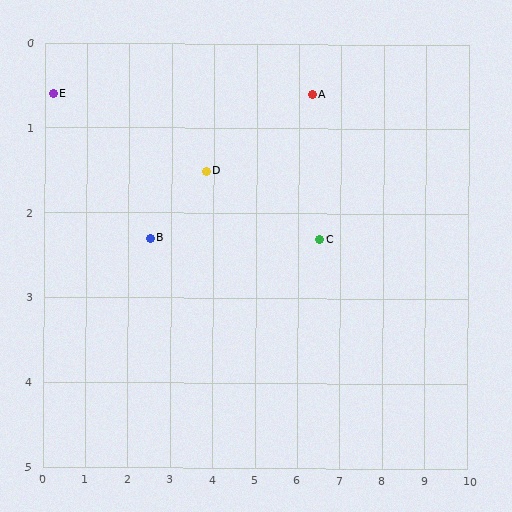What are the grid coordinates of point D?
Point D is at approximately (3.8, 1.5).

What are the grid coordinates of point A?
Point A is at approximately (6.3, 0.6).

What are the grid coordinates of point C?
Point C is at approximately (6.5, 2.3).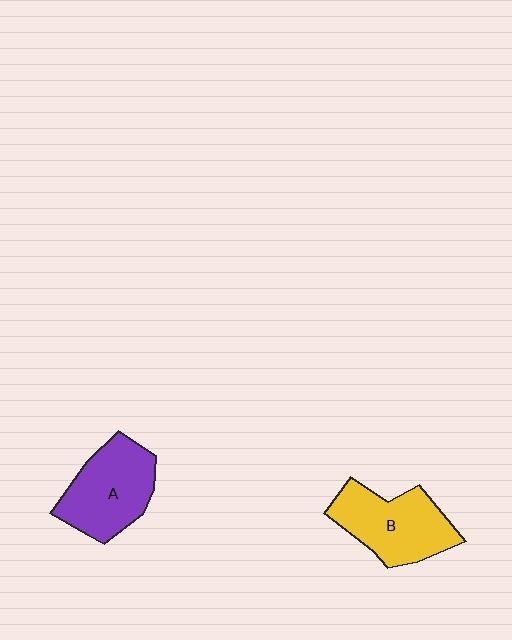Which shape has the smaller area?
Shape A (purple).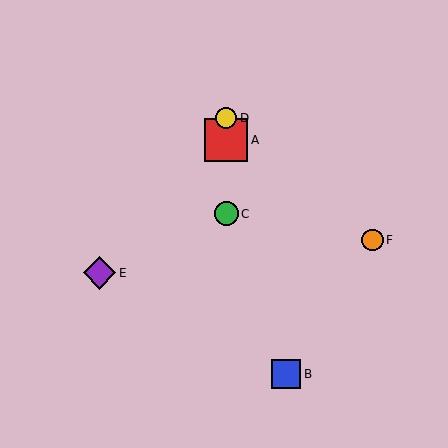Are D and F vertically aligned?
No, D is at x≈226 and F is at x≈373.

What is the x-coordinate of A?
Object A is at x≈226.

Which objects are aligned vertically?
Objects A, C, D are aligned vertically.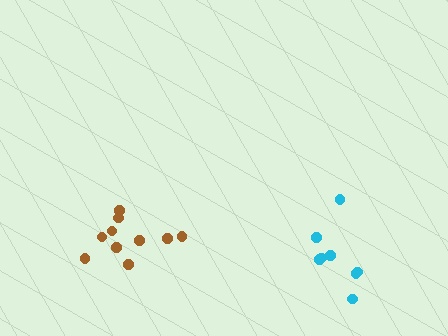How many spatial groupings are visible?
There are 2 spatial groupings.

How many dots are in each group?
Group 1: 8 dots, Group 2: 10 dots (18 total).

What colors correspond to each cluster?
The clusters are colored: cyan, brown.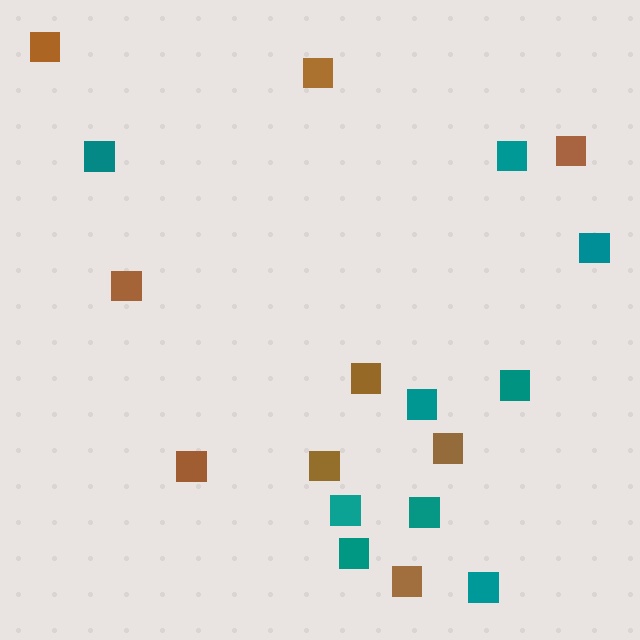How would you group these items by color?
There are 2 groups: one group of teal squares (9) and one group of brown squares (9).